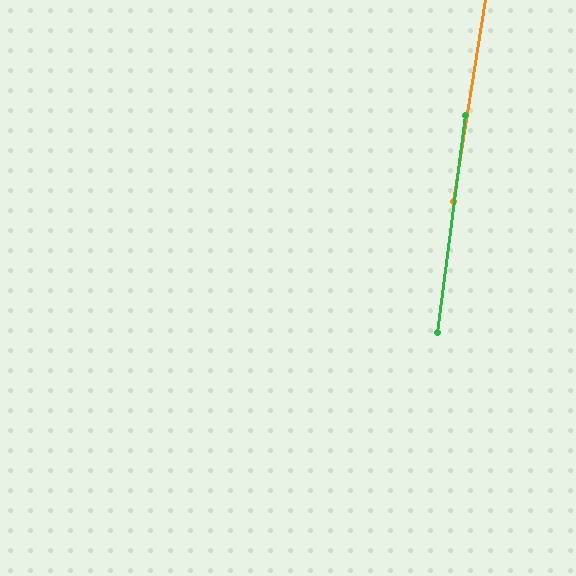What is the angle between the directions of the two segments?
Approximately 2 degrees.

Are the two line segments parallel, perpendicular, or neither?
Parallel — their directions differ by only 1.6°.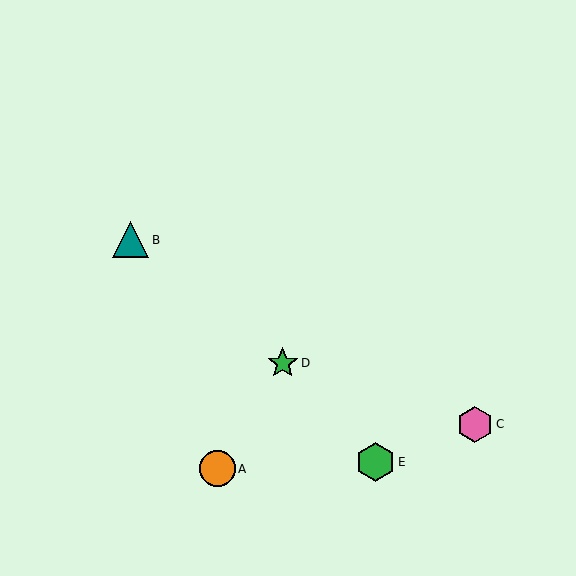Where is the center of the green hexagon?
The center of the green hexagon is at (376, 462).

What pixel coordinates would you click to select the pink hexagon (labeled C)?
Click at (475, 424) to select the pink hexagon C.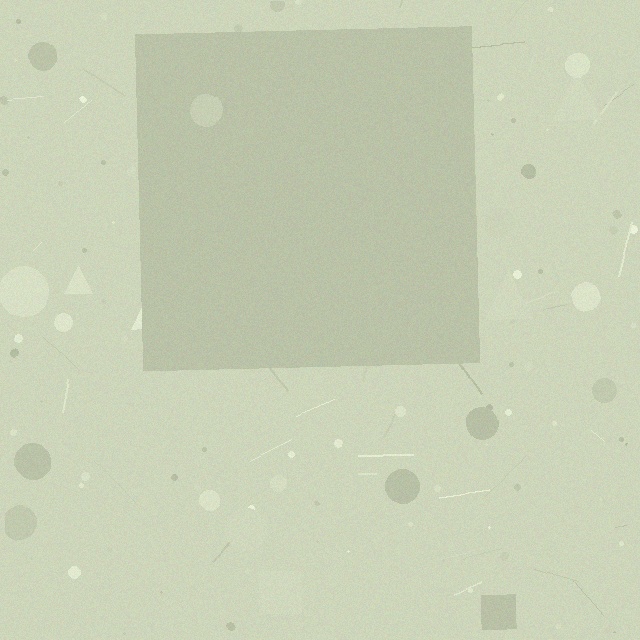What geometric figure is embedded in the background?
A square is embedded in the background.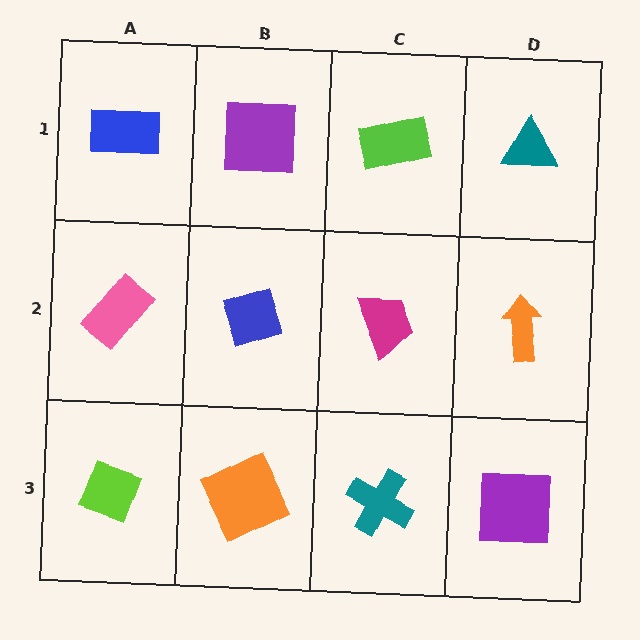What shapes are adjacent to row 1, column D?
An orange arrow (row 2, column D), a lime rectangle (row 1, column C).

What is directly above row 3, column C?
A magenta trapezoid.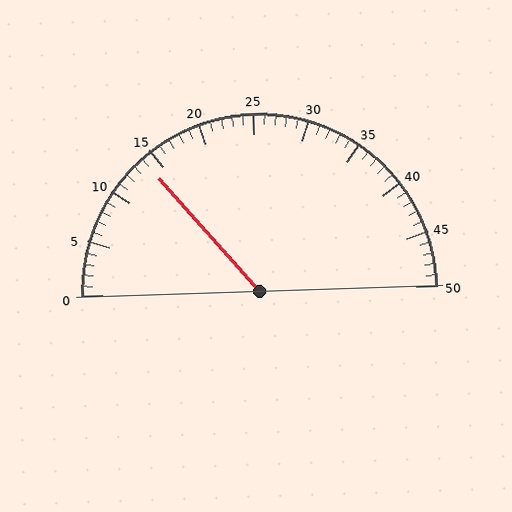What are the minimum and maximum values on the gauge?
The gauge ranges from 0 to 50.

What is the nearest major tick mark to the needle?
The nearest major tick mark is 15.